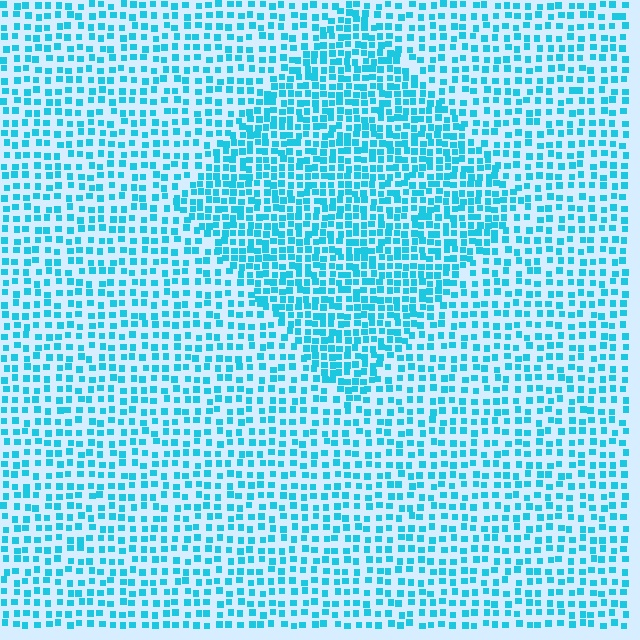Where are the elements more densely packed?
The elements are more densely packed inside the diamond boundary.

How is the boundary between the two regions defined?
The boundary is defined by a change in element density (approximately 1.7x ratio). All elements are the same color, size, and shape.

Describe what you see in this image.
The image contains small cyan elements arranged at two different densities. A diamond-shaped region is visible where the elements are more densely packed than the surrounding area.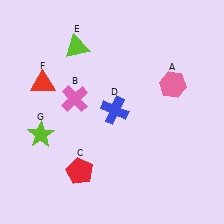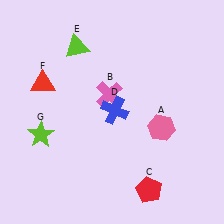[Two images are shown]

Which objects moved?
The objects that moved are: the pink hexagon (A), the pink cross (B), the red pentagon (C).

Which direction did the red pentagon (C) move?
The red pentagon (C) moved right.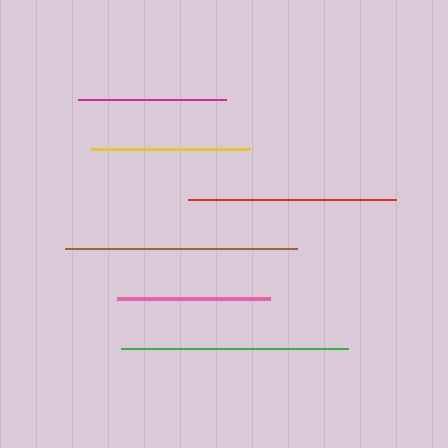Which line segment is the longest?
The brown line is the longest at approximately 232 pixels.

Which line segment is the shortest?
The magenta line is the shortest at approximately 147 pixels.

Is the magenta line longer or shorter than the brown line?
The brown line is longer than the magenta line.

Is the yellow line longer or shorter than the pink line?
The yellow line is longer than the pink line.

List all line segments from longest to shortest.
From longest to shortest: brown, green, red, yellow, pink, magenta.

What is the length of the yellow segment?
The yellow segment is approximately 159 pixels long.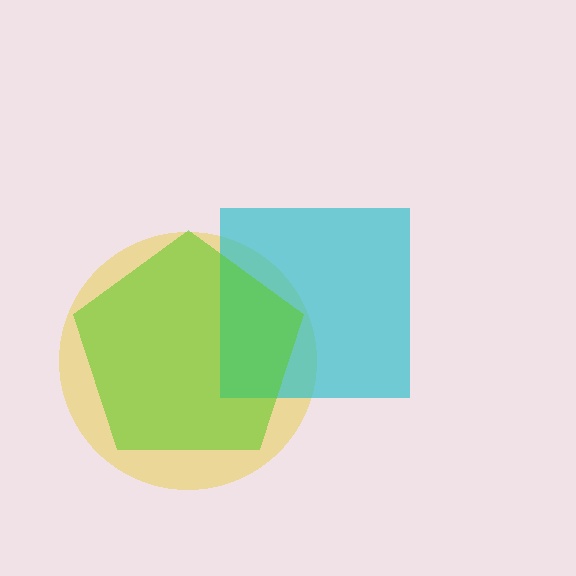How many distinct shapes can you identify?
There are 3 distinct shapes: a yellow circle, a cyan square, a lime pentagon.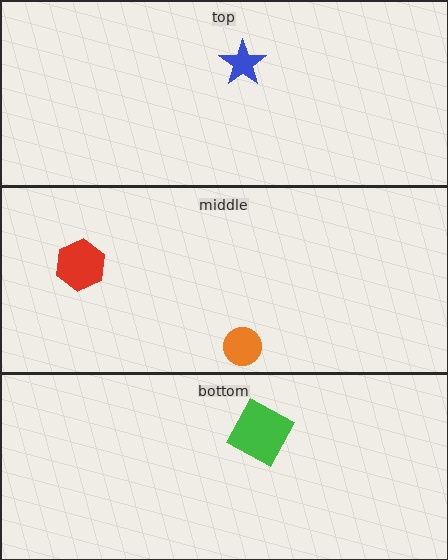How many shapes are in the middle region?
2.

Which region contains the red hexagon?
The middle region.